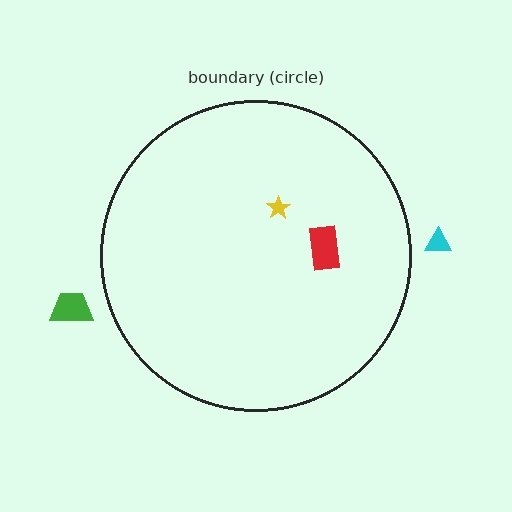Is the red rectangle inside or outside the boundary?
Inside.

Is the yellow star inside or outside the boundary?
Inside.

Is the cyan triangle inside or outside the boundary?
Outside.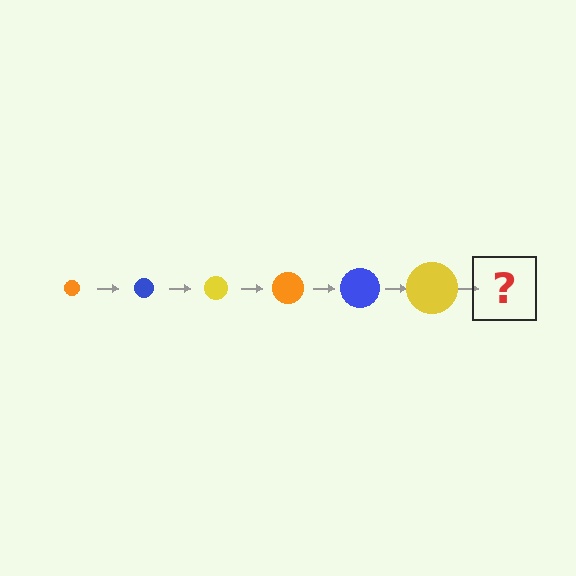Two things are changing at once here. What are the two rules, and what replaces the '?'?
The two rules are that the circle grows larger each step and the color cycles through orange, blue, and yellow. The '?' should be an orange circle, larger than the previous one.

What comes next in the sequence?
The next element should be an orange circle, larger than the previous one.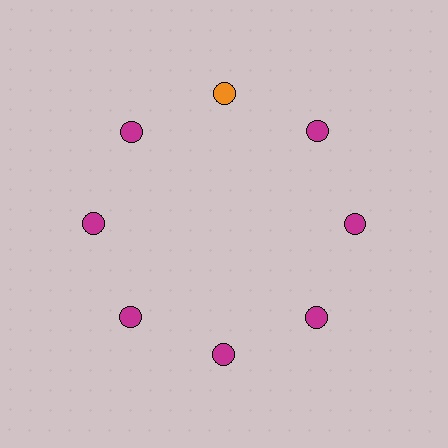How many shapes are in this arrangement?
There are 8 shapes arranged in a ring pattern.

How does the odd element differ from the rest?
It has a different color: orange instead of magenta.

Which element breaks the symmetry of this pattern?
The orange circle at roughly the 12 o'clock position breaks the symmetry. All other shapes are magenta circles.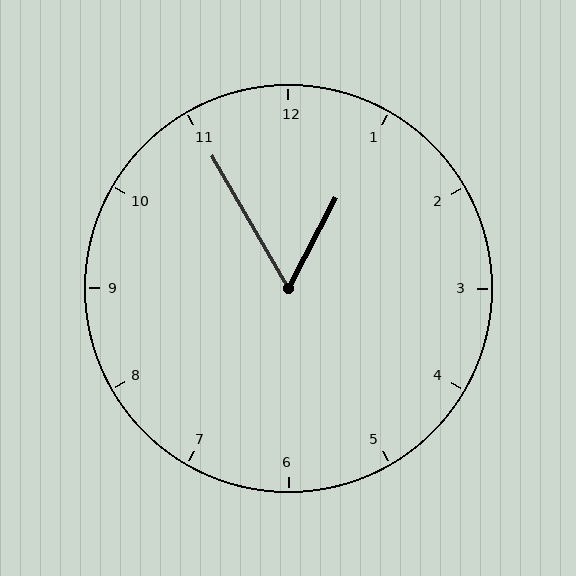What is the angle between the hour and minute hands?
Approximately 58 degrees.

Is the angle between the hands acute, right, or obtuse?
It is acute.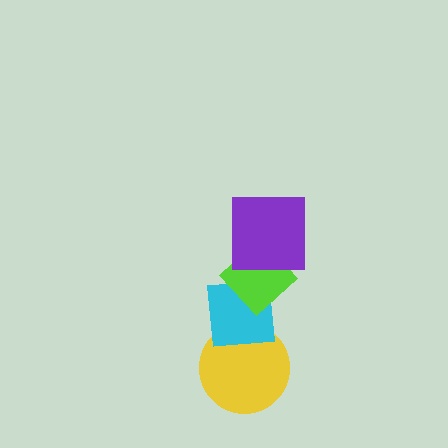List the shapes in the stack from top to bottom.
From top to bottom: the purple square, the lime diamond, the cyan square, the yellow circle.